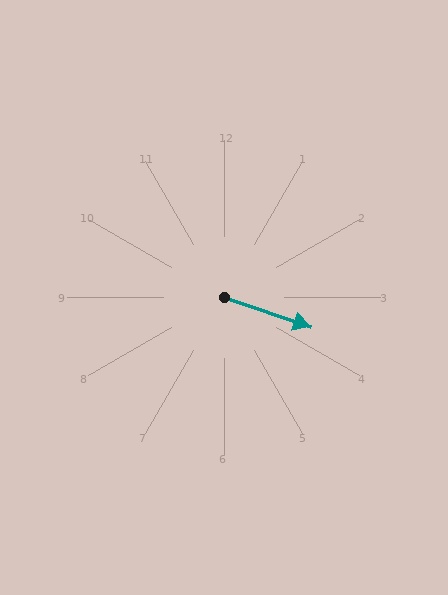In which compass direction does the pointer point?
East.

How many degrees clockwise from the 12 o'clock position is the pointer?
Approximately 109 degrees.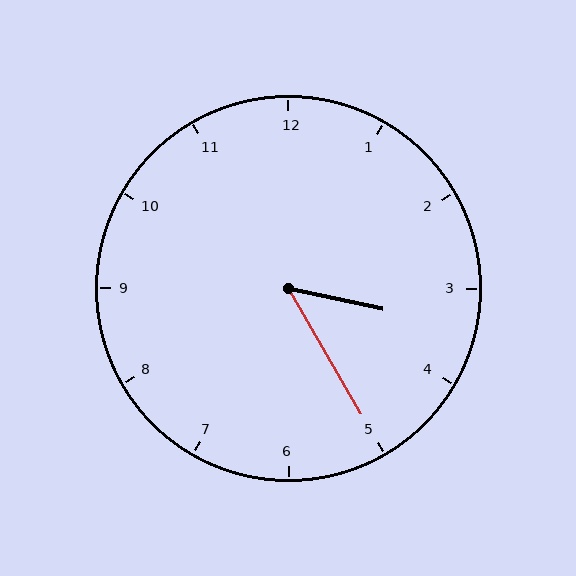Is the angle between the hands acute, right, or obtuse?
It is acute.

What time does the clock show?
3:25.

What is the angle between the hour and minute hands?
Approximately 48 degrees.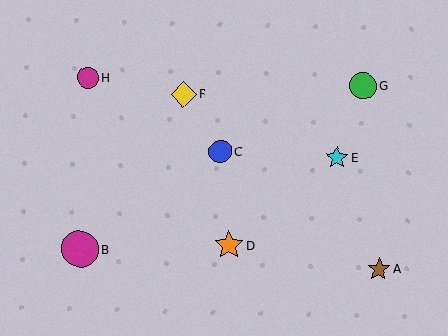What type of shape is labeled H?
Shape H is a magenta circle.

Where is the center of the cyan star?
The center of the cyan star is at (337, 157).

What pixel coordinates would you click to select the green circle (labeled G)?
Click at (363, 86) to select the green circle G.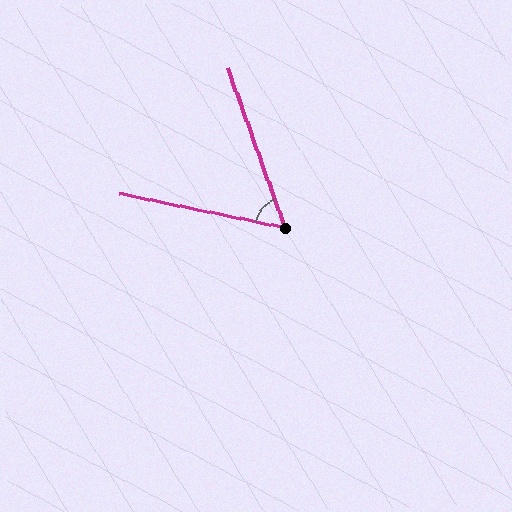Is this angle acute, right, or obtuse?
It is acute.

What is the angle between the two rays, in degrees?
Approximately 59 degrees.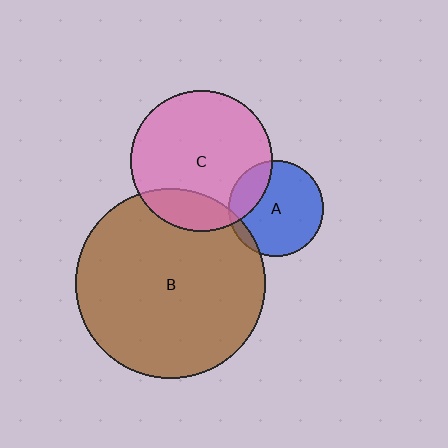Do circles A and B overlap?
Yes.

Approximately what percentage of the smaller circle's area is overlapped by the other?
Approximately 5%.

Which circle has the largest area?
Circle B (brown).